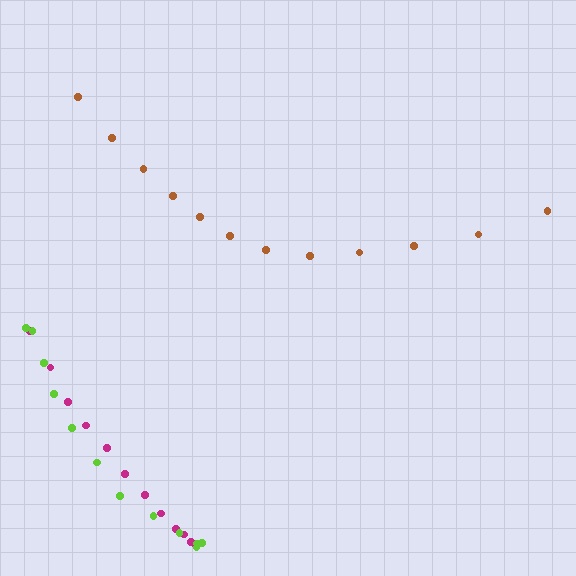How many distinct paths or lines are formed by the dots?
There are 3 distinct paths.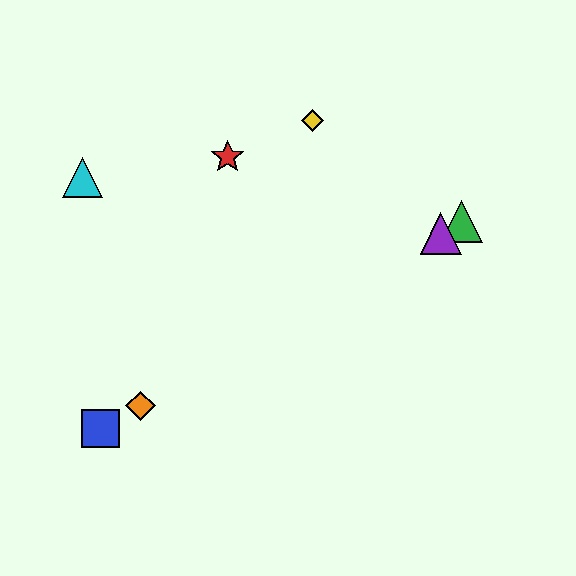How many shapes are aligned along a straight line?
4 shapes (the blue square, the green triangle, the purple triangle, the orange diamond) are aligned along a straight line.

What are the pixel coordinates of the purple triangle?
The purple triangle is at (441, 233).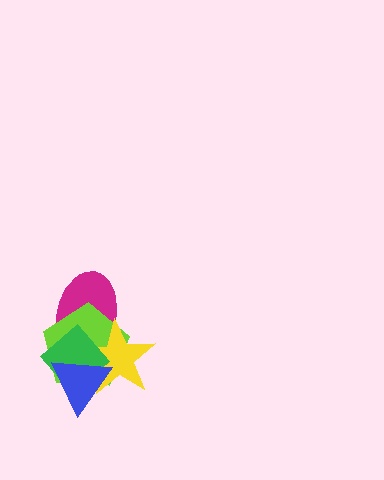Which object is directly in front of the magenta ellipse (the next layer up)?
The lime pentagon is directly in front of the magenta ellipse.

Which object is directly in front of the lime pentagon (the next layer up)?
The yellow star is directly in front of the lime pentagon.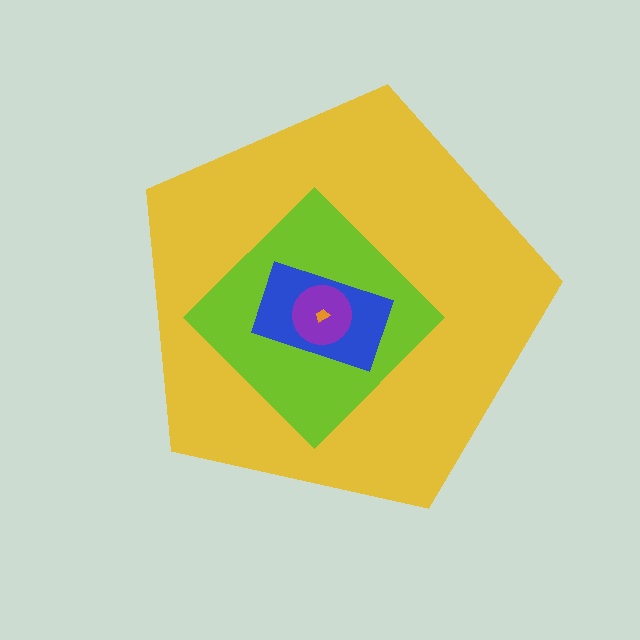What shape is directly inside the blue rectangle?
The purple circle.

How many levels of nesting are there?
5.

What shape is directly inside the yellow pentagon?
The lime diamond.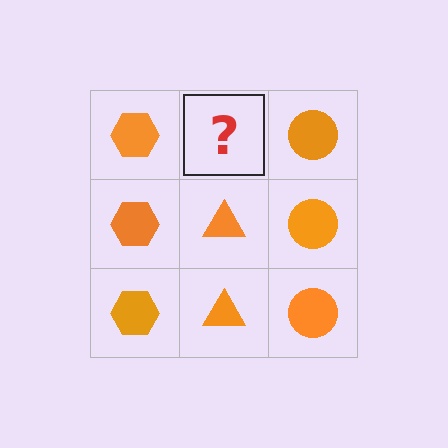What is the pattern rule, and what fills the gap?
The rule is that each column has a consistent shape. The gap should be filled with an orange triangle.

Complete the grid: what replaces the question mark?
The question mark should be replaced with an orange triangle.